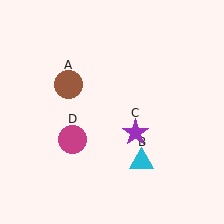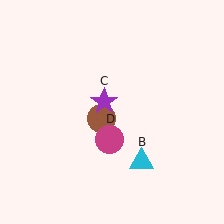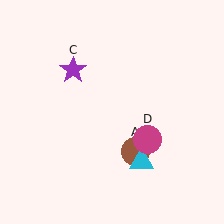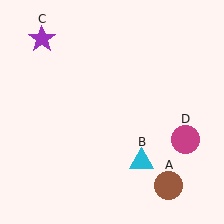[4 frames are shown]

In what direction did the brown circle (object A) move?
The brown circle (object A) moved down and to the right.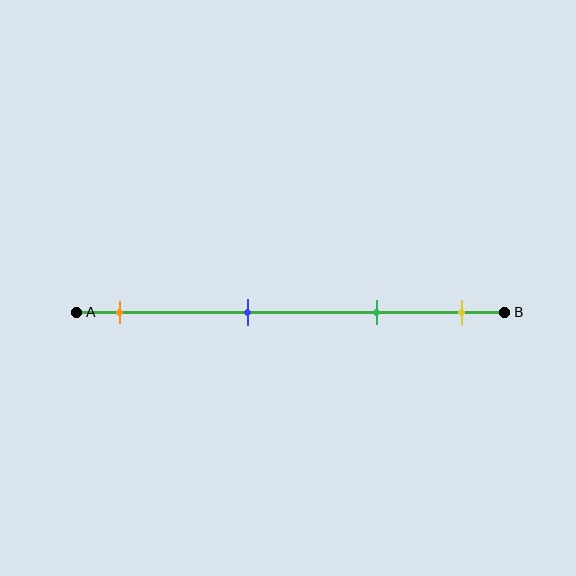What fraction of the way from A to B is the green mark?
The green mark is approximately 70% (0.7) of the way from A to B.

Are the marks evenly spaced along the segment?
No, the marks are not evenly spaced.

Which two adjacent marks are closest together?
The green and yellow marks are the closest adjacent pair.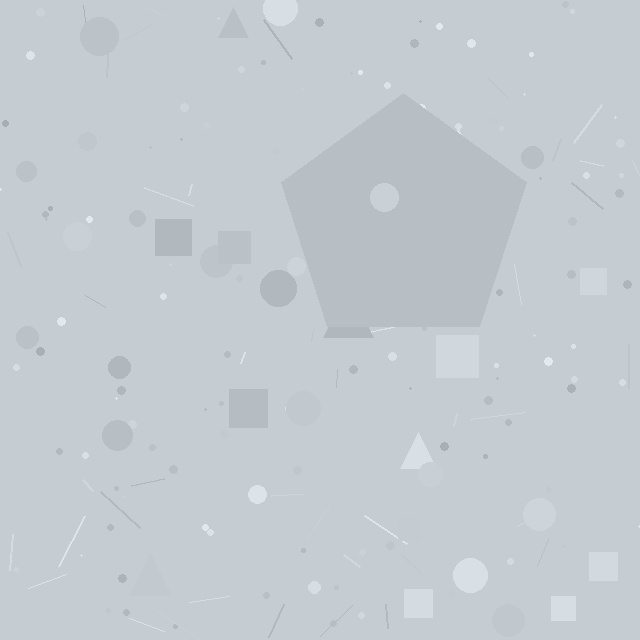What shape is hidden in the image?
A pentagon is hidden in the image.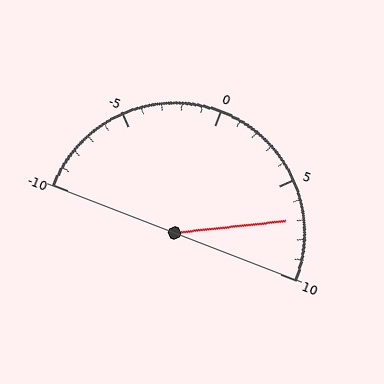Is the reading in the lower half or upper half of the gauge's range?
The reading is in the upper half of the range (-10 to 10).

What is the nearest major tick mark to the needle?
The nearest major tick mark is 5.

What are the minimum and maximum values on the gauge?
The gauge ranges from -10 to 10.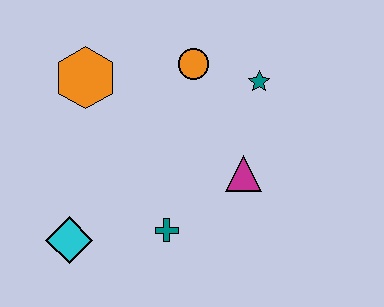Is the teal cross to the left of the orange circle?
Yes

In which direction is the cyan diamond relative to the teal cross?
The cyan diamond is to the left of the teal cross.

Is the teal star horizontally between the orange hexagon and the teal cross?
No